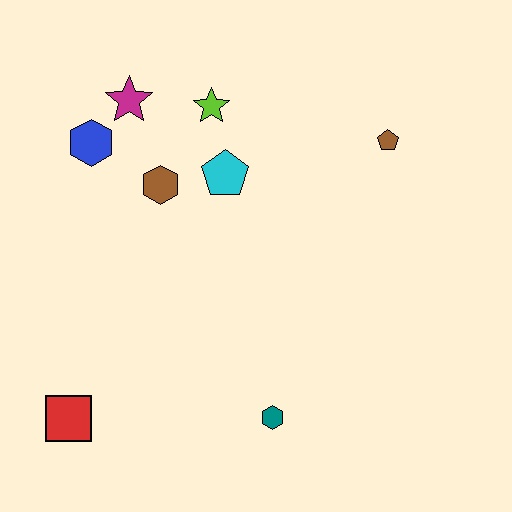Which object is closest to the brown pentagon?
The cyan pentagon is closest to the brown pentagon.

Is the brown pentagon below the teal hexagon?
No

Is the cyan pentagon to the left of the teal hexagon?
Yes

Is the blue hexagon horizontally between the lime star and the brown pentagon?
No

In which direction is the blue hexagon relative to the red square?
The blue hexagon is above the red square.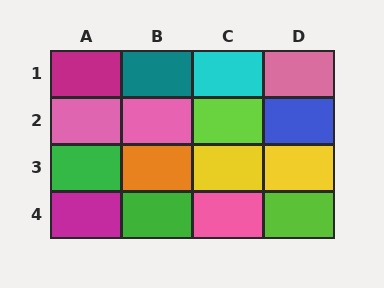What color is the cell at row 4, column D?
Lime.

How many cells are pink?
4 cells are pink.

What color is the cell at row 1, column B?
Teal.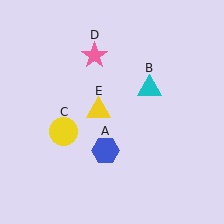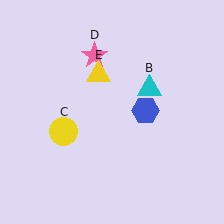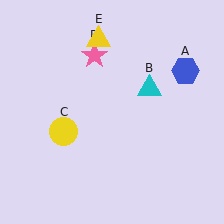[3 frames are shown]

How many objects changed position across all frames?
2 objects changed position: blue hexagon (object A), yellow triangle (object E).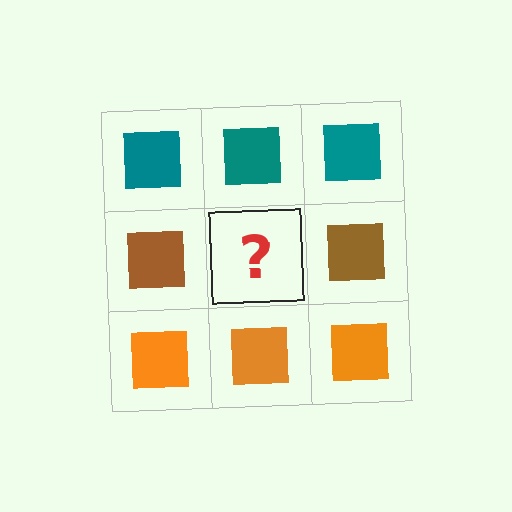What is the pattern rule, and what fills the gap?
The rule is that each row has a consistent color. The gap should be filled with a brown square.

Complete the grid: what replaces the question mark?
The question mark should be replaced with a brown square.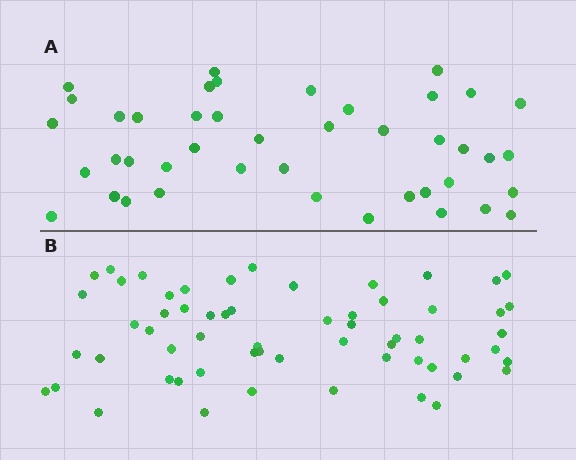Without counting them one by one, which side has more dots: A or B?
Region B (the bottom region) has more dots.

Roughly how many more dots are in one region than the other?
Region B has approximately 15 more dots than region A.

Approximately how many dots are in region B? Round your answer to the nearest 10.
About 60 dots.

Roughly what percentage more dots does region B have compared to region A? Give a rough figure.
About 40% more.